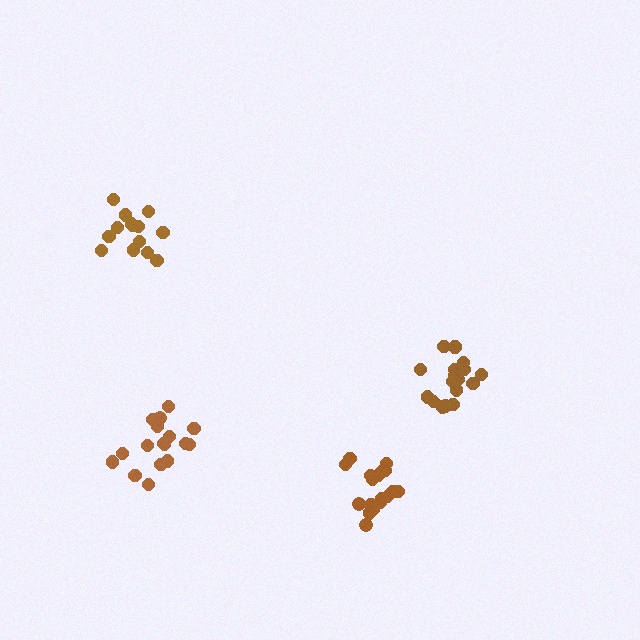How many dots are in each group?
Group 1: 14 dots, Group 2: 17 dots, Group 3: 19 dots, Group 4: 19 dots (69 total).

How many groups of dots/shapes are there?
There are 4 groups.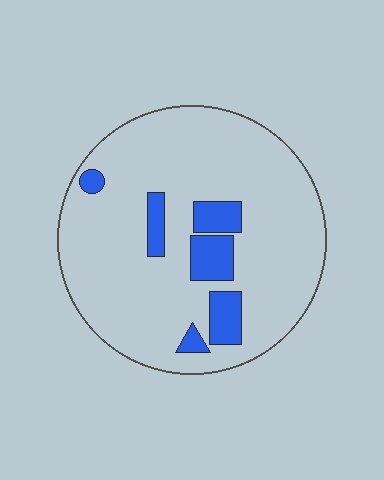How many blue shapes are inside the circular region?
6.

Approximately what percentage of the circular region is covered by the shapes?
Approximately 15%.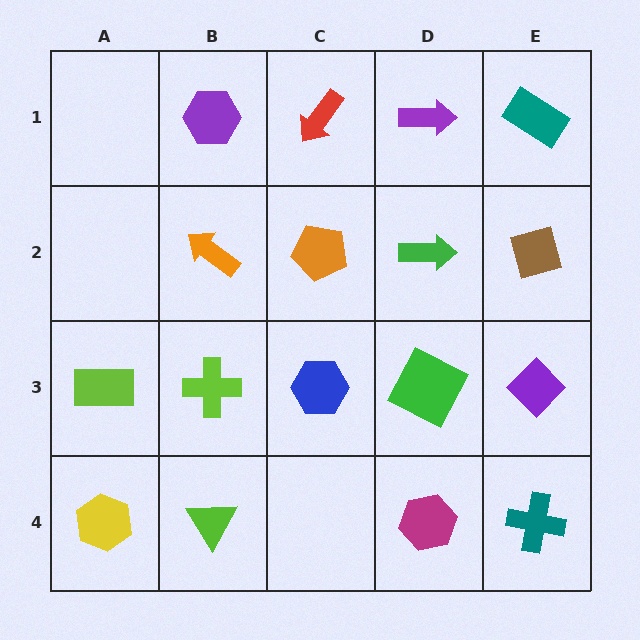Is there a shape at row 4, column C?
No, that cell is empty.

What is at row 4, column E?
A teal cross.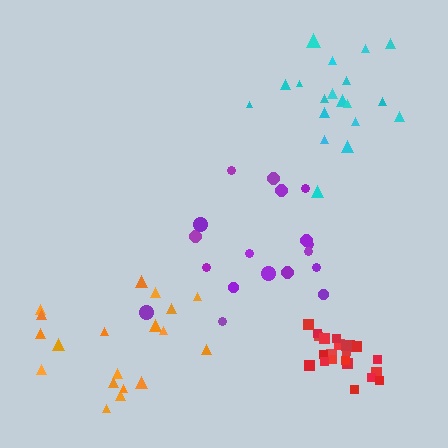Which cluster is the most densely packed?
Red.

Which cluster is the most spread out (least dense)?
Purple.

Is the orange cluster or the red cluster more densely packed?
Red.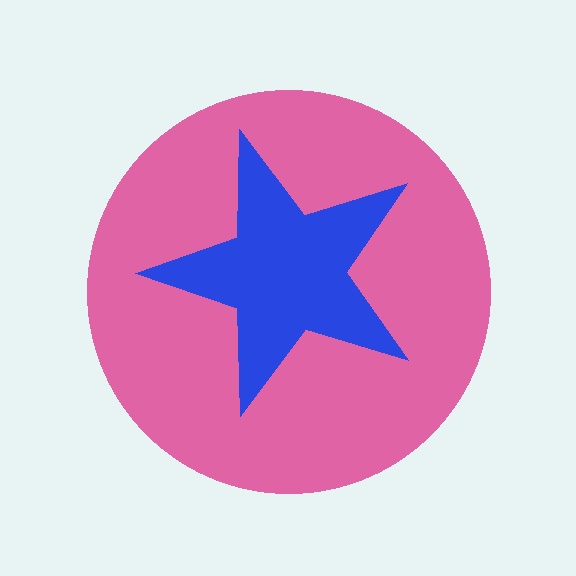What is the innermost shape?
The blue star.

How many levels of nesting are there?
2.